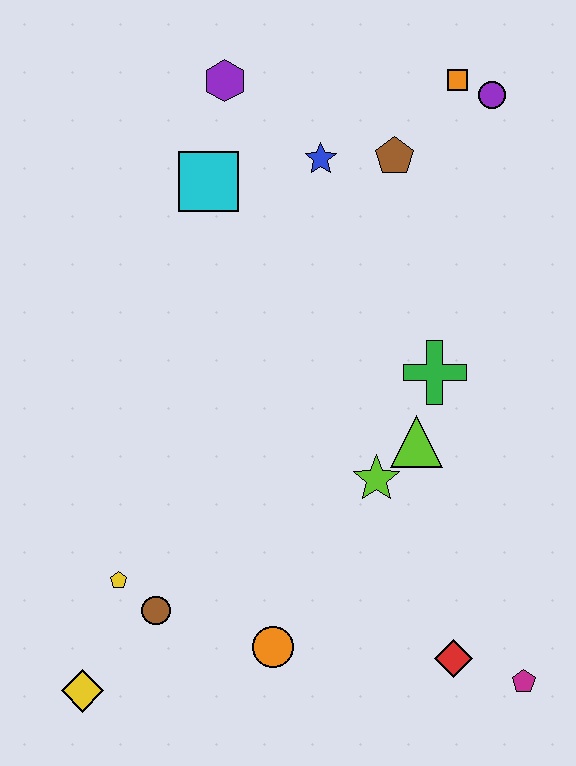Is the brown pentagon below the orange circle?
No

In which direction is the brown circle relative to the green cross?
The brown circle is to the left of the green cross.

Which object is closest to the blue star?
The brown pentagon is closest to the blue star.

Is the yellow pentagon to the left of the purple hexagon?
Yes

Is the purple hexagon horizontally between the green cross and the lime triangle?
No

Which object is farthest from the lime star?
The purple hexagon is farthest from the lime star.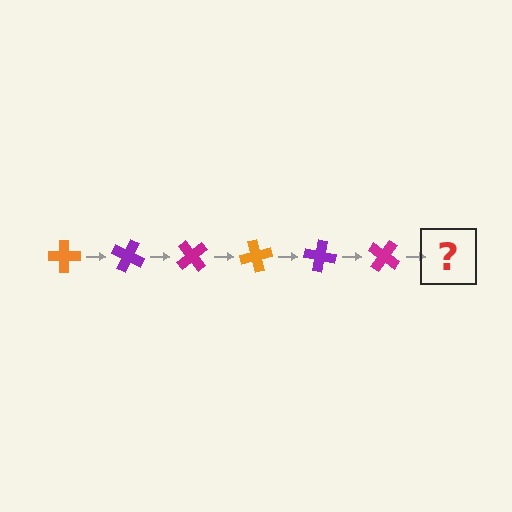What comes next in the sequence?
The next element should be an orange cross, rotated 150 degrees from the start.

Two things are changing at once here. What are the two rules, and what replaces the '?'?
The two rules are that it rotates 25 degrees each step and the color cycles through orange, purple, and magenta. The '?' should be an orange cross, rotated 150 degrees from the start.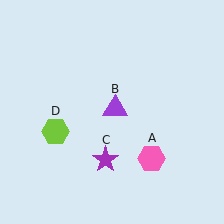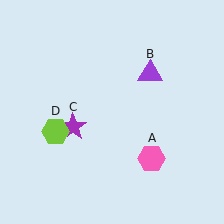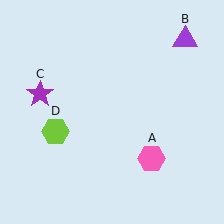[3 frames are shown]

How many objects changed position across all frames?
2 objects changed position: purple triangle (object B), purple star (object C).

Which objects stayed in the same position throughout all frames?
Pink hexagon (object A) and lime hexagon (object D) remained stationary.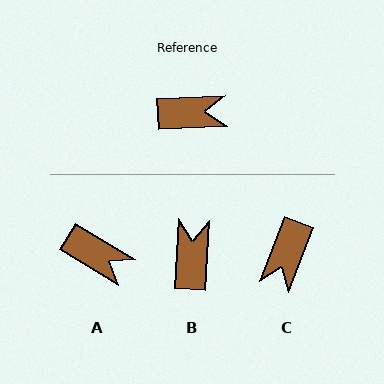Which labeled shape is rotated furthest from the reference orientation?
C, about 114 degrees away.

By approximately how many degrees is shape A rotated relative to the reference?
Approximately 34 degrees clockwise.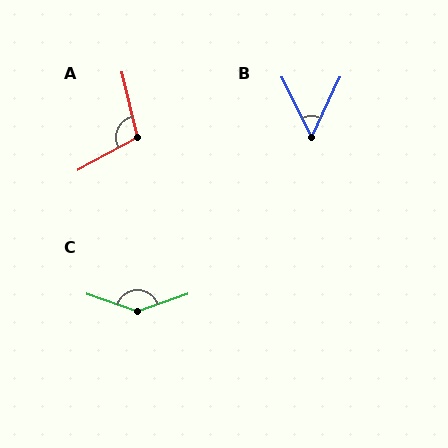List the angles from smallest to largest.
B (51°), A (105°), C (143°).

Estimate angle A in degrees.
Approximately 105 degrees.